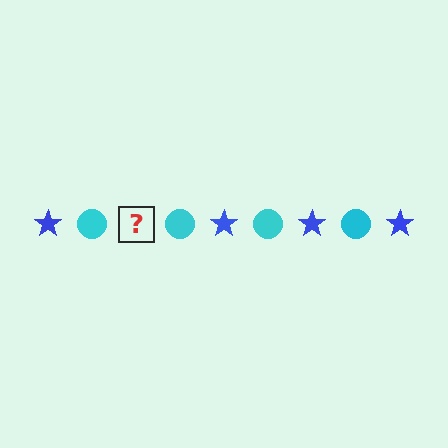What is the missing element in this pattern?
The missing element is a blue star.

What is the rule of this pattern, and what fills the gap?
The rule is that the pattern alternates between blue star and cyan circle. The gap should be filled with a blue star.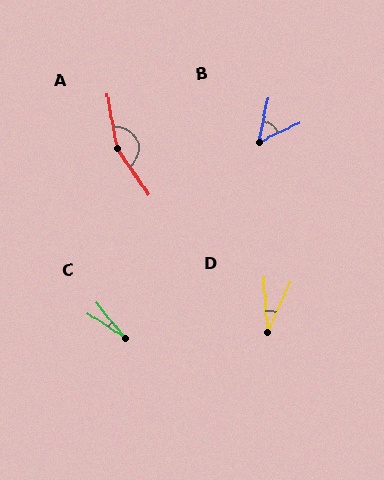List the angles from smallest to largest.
C (17°), D (29°), B (54°), A (156°).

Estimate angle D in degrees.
Approximately 29 degrees.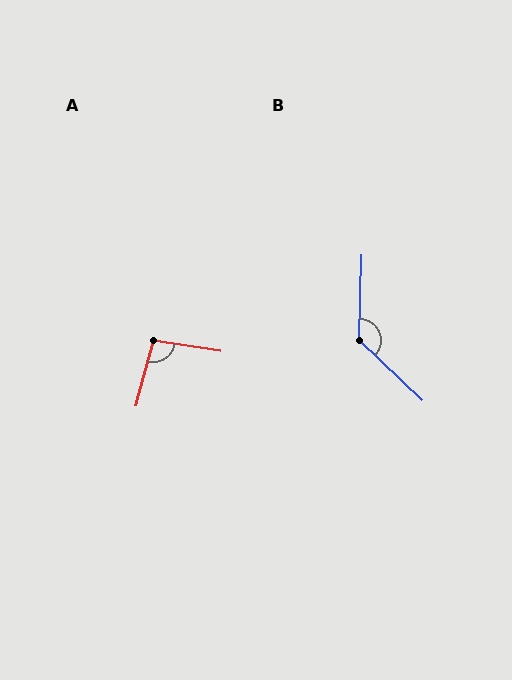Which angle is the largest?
B, at approximately 132 degrees.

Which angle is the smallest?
A, at approximately 96 degrees.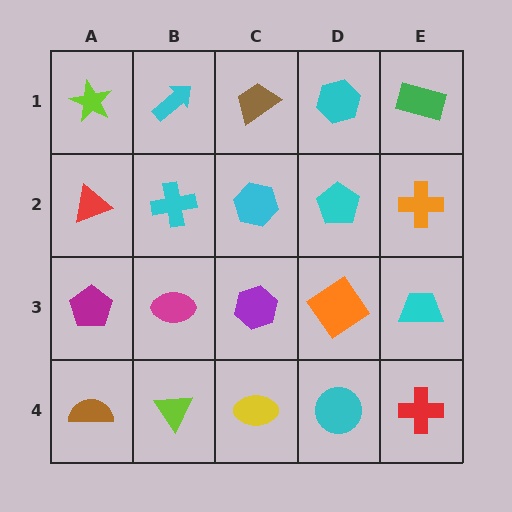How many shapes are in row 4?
5 shapes.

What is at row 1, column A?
A lime star.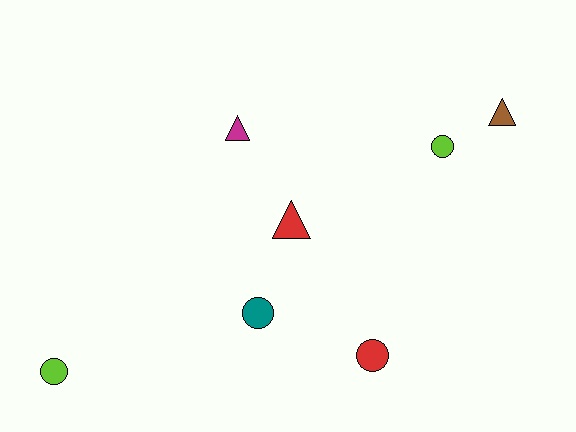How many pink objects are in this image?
There are no pink objects.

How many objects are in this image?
There are 7 objects.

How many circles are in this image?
There are 4 circles.